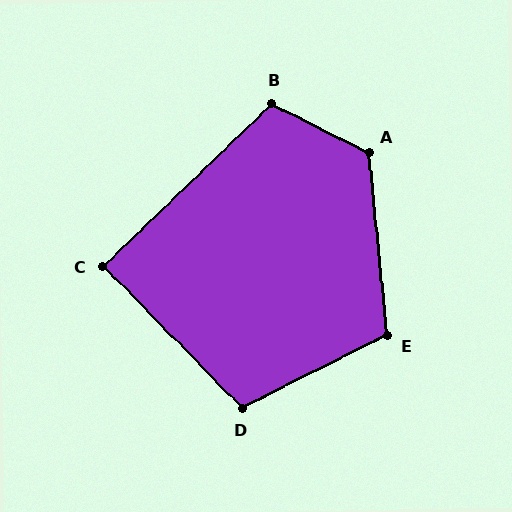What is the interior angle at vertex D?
Approximately 108 degrees (obtuse).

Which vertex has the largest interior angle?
A, at approximately 122 degrees.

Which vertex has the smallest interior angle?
C, at approximately 90 degrees.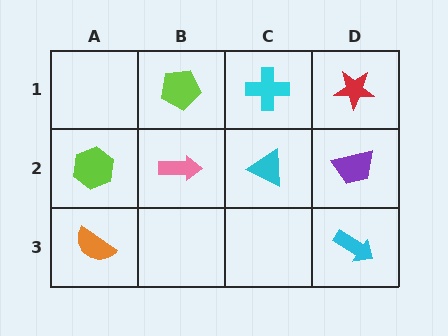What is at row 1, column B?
A lime pentagon.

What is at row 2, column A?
A lime hexagon.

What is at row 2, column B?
A pink arrow.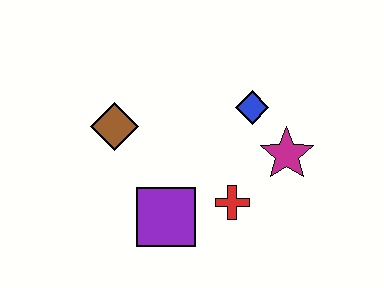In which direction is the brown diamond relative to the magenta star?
The brown diamond is to the left of the magenta star.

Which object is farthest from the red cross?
The brown diamond is farthest from the red cross.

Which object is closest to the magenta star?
The blue diamond is closest to the magenta star.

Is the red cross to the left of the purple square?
No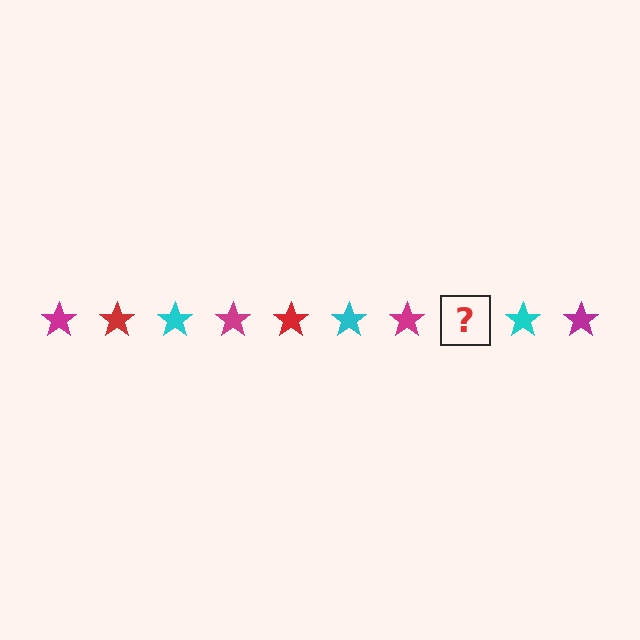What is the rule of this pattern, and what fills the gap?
The rule is that the pattern cycles through magenta, red, cyan stars. The gap should be filled with a red star.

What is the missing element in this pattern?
The missing element is a red star.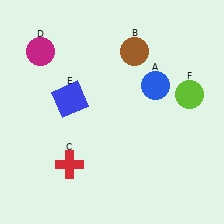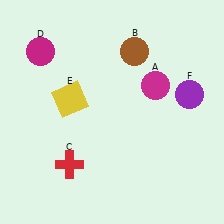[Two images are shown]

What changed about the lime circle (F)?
In Image 1, F is lime. In Image 2, it changed to purple.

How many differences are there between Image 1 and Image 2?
There are 3 differences between the two images.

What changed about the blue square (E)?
In Image 1, E is blue. In Image 2, it changed to yellow.